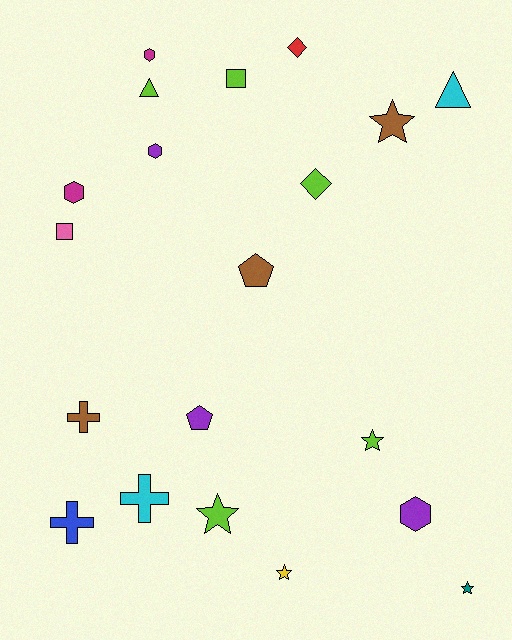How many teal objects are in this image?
There is 1 teal object.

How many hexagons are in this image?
There are 4 hexagons.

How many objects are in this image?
There are 20 objects.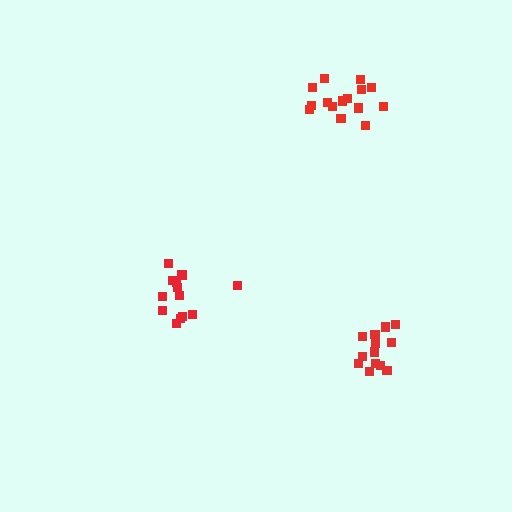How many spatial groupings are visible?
There are 3 spatial groupings.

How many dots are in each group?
Group 1: 13 dots, Group 2: 13 dots, Group 3: 15 dots (41 total).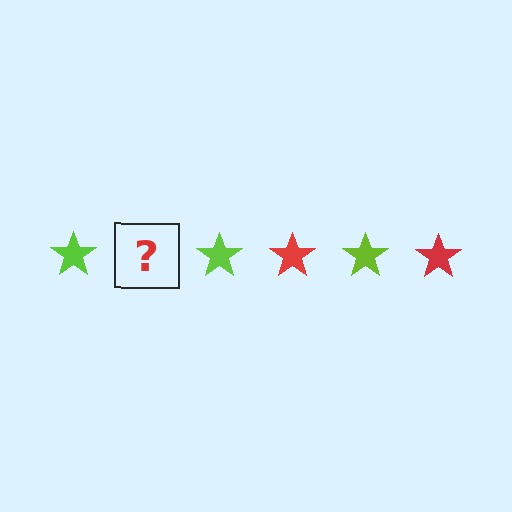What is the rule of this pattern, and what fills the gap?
The rule is that the pattern cycles through lime, red stars. The gap should be filled with a red star.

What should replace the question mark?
The question mark should be replaced with a red star.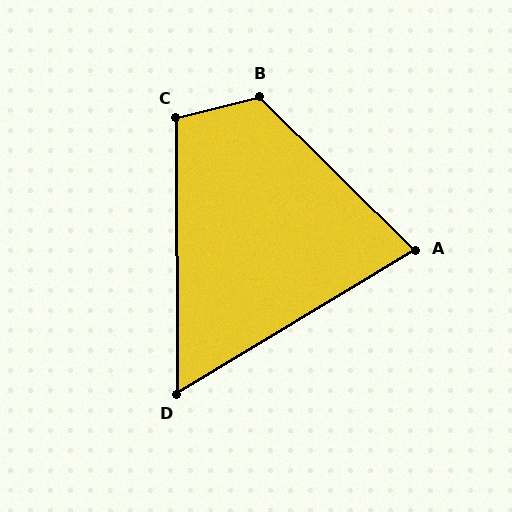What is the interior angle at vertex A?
Approximately 76 degrees (acute).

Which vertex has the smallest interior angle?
D, at approximately 59 degrees.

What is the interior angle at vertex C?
Approximately 104 degrees (obtuse).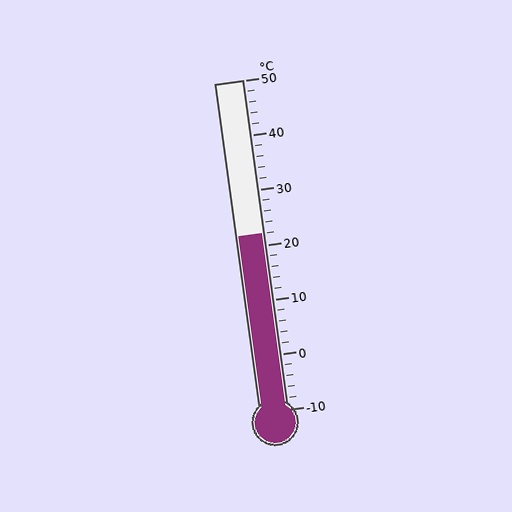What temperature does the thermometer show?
The thermometer shows approximately 22°C.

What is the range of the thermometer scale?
The thermometer scale ranges from -10°C to 50°C.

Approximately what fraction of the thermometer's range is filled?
The thermometer is filled to approximately 55% of its range.